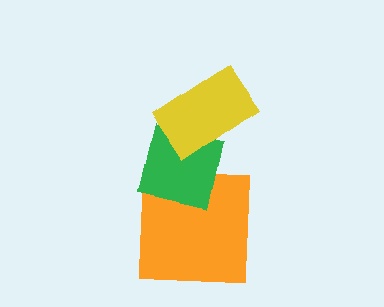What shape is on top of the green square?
The yellow rectangle is on top of the green square.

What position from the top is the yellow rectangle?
The yellow rectangle is 1st from the top.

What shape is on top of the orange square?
The green square is on top of the orange square.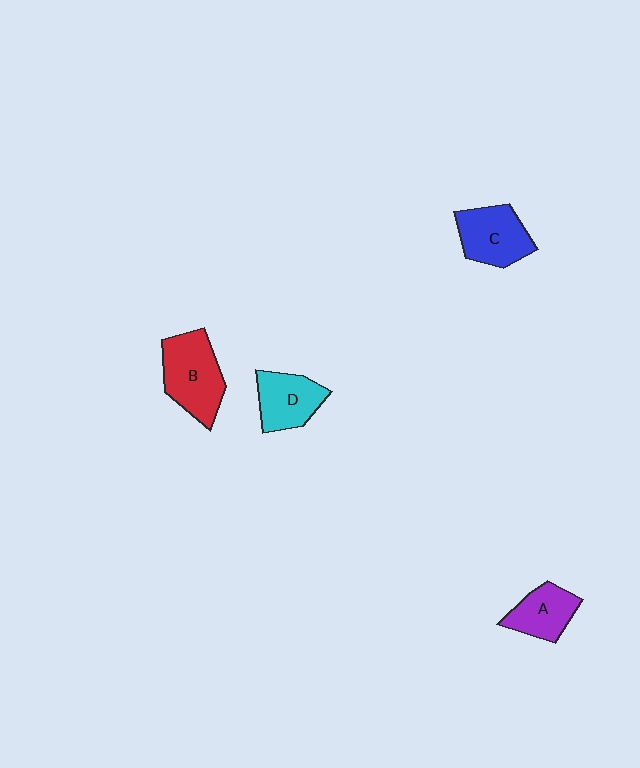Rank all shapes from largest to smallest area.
From largest to smallest: B (red), C (blue), D (cyan), A (purple).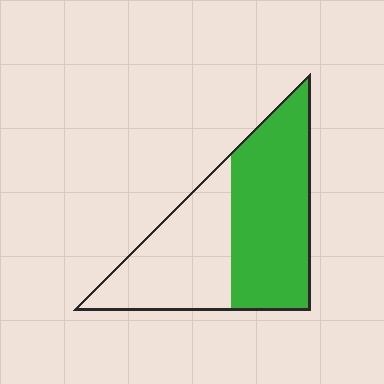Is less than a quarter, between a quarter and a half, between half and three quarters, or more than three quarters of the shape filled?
Between half and three quarters.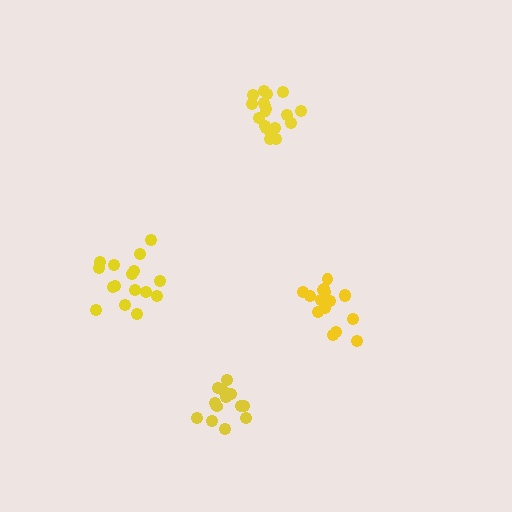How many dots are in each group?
Group 1: 16 dots, Group 2: 19 dots, Group 3: 16 dots, Group 4: 14 dots (65 total).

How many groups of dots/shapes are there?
There are 4 groups.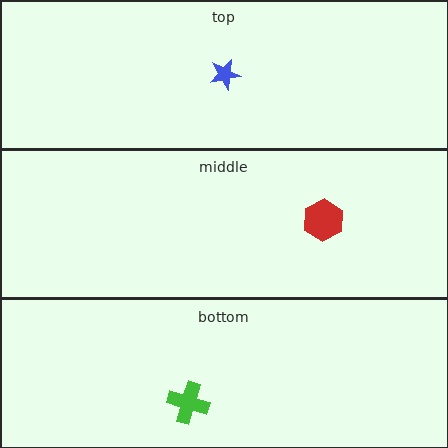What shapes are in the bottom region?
The green cross.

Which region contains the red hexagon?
The middle region.